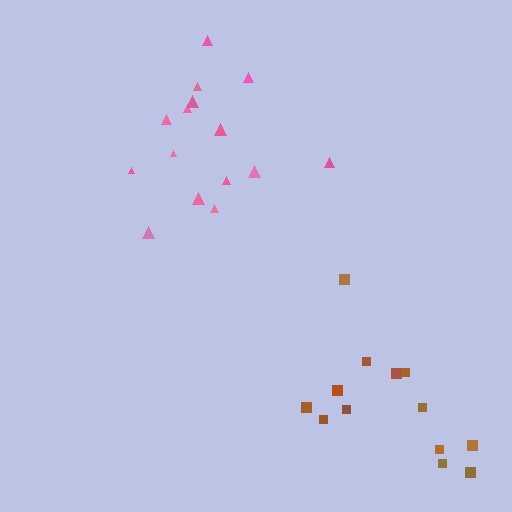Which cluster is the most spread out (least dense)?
Brown.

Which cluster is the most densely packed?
Pink.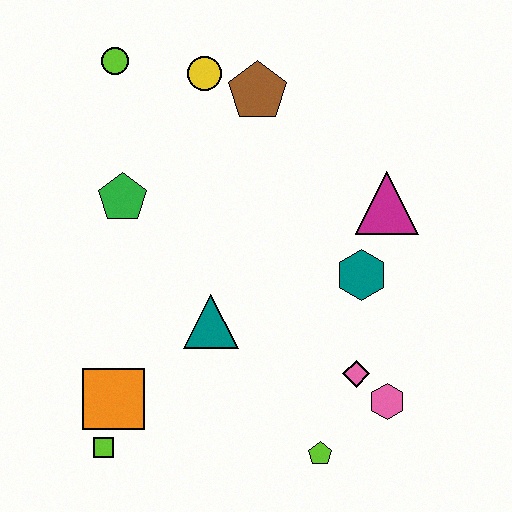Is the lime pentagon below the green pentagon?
Yes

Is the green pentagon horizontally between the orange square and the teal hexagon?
Yes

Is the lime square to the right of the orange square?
No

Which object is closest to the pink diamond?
The pink hexagon is closest to the pink diamond.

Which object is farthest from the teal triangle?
The lime circle is farthest from the teal triangle.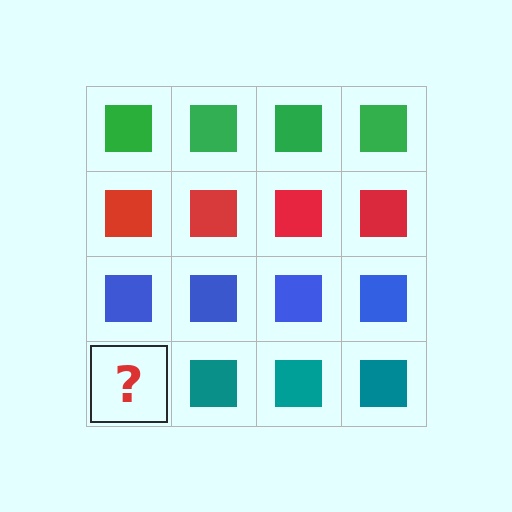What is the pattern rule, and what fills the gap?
The rule is that each row has a consistent color. The gap should be filled with a teal square.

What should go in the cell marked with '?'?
The missing cell should contain a teal square.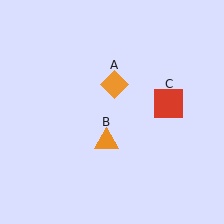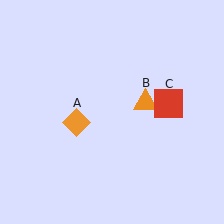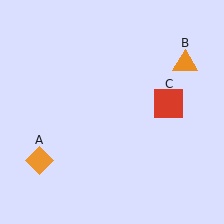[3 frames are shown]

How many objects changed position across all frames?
2 objects changed position: orange diamond (object A), orange triangle (object B).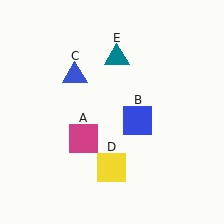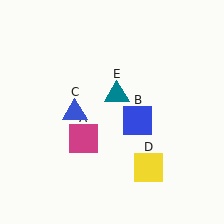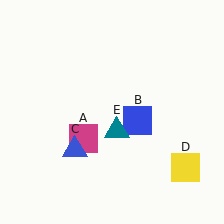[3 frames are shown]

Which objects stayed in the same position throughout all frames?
Magenta square (object A) and blue square (object B) remained stationary.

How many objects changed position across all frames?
3 objects changed position: blue triangle (object C), yellow square (object D), teal triangle (object E).